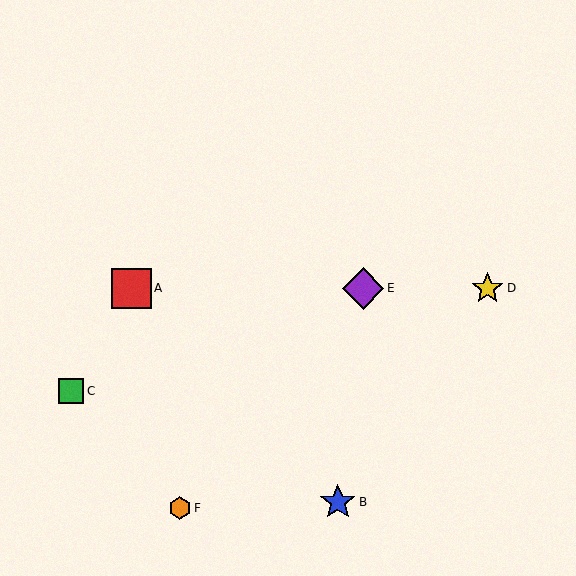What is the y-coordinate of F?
Object F is at y≈508.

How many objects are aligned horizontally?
3 objects (A, D, E) are aligned horizontally.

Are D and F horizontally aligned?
No, D is at y≈288 and F is at y≈508.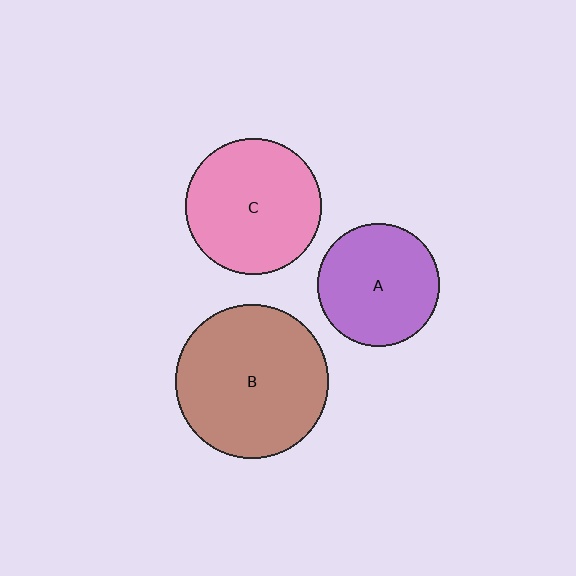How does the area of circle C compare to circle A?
Approximately 1.2 times.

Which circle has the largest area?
Circle B (brown).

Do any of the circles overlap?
No, none of the circles overlap.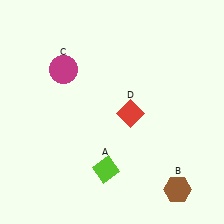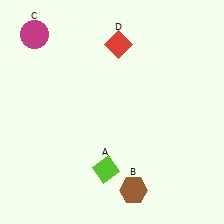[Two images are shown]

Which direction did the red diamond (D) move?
The red diamond (D) moved up.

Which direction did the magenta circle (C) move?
The magenta circle (C) moved up.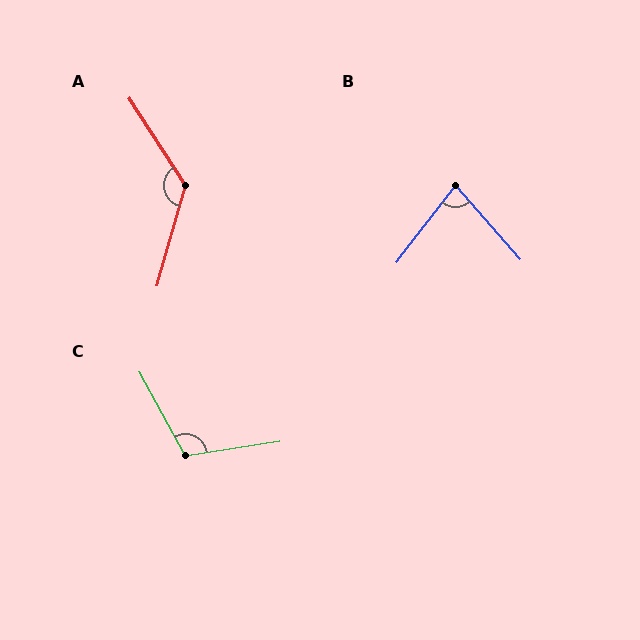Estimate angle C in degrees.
Approximately 110 degrees.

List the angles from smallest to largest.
B (79°), C (110°), A (131°).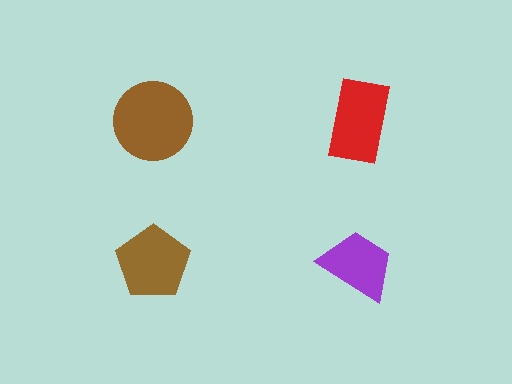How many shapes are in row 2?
2 shapes.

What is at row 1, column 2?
A red rectangle.